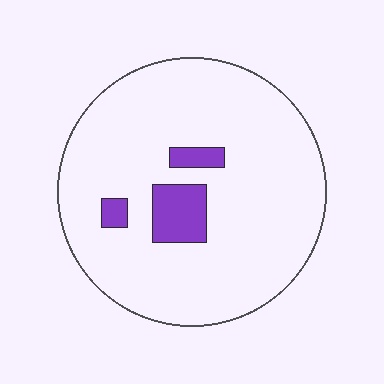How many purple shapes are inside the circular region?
3.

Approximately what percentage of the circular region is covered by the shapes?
Approximately 10%.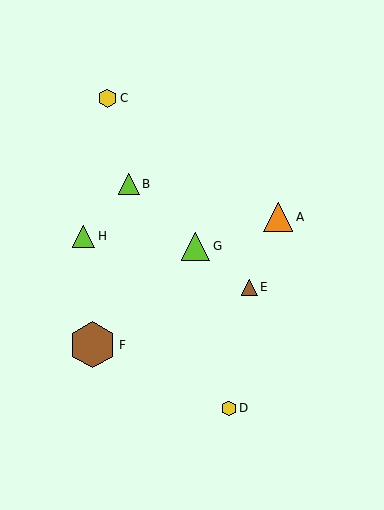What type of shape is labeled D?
Shape D is a yellow hexagon.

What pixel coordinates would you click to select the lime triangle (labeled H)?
Click at (84, 236) to select the lime triangle H.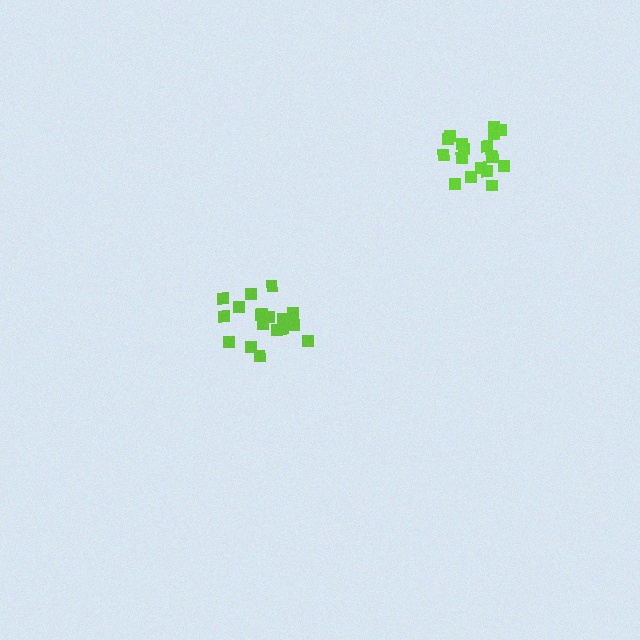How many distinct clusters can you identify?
There are 2 distinct clusters.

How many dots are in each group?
Group 1: 18 dots, Group 2: 18 dots (36 total).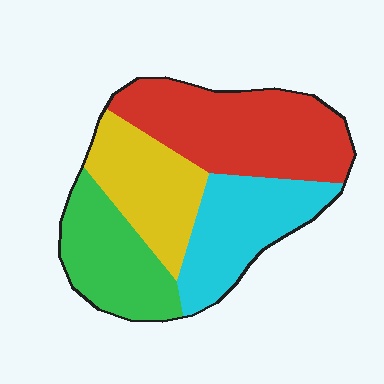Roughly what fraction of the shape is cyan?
Cyan takes up about one quarter (1/4) of the shape.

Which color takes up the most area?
Red, at roughly 35%.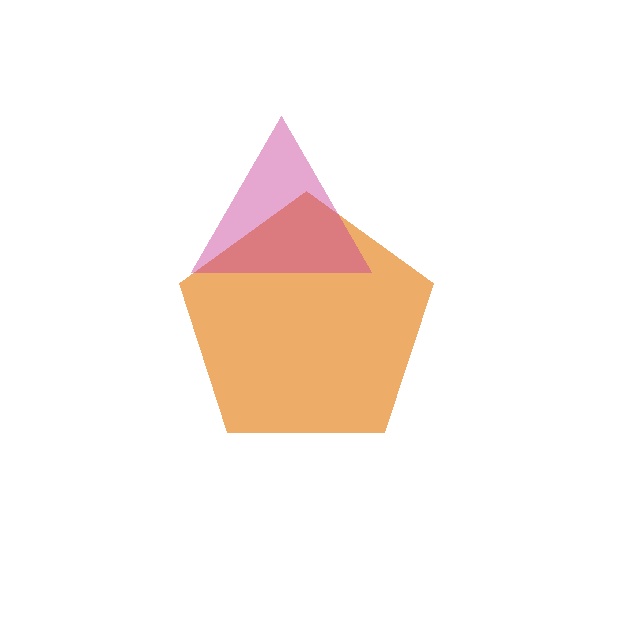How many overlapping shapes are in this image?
There are 2 overlapping shapes in the image.